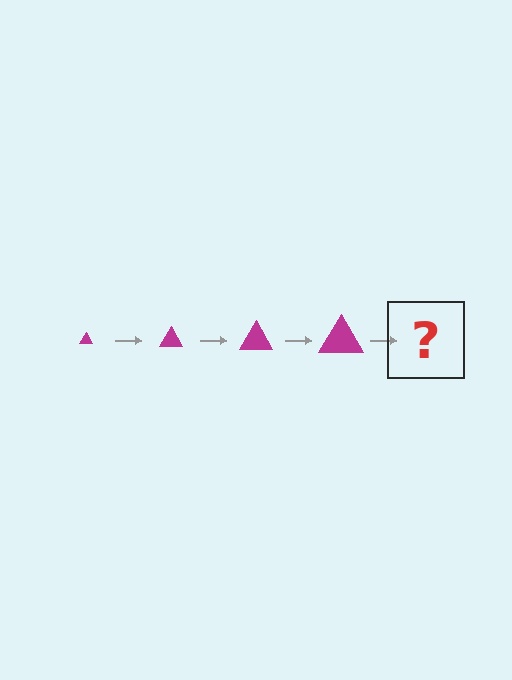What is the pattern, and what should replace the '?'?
The pattern is that the triangle gets progressively larger each step. The '?' should be a magenta triangle, larger than the previous one.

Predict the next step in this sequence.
The next step is a magenta triangle, larger than the previous one.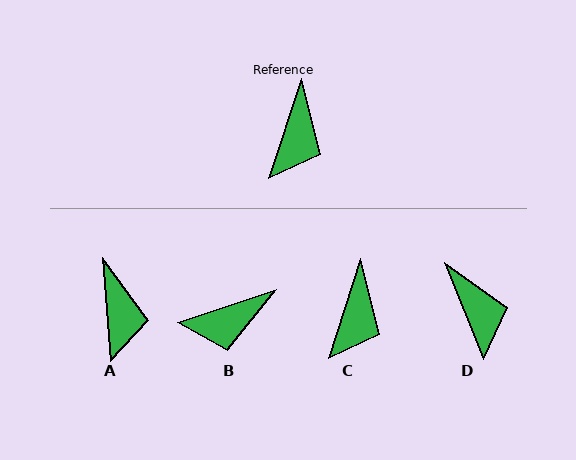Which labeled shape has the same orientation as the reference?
C.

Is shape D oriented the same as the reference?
No, it is off by about 40 degrees.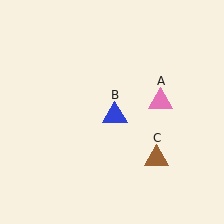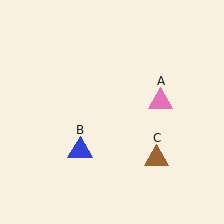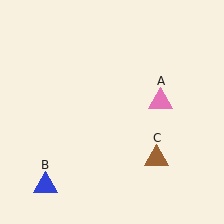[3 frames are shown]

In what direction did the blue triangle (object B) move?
The blue triangle (object B) moved down and to the left.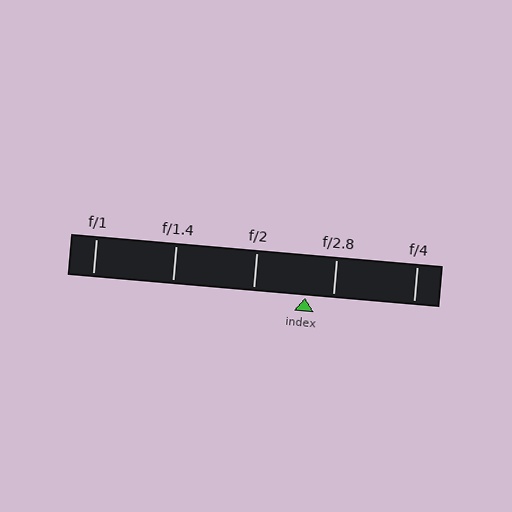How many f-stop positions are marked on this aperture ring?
There are 5 f-stop positions marked.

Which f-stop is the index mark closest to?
The index mark is closest to f/2.8.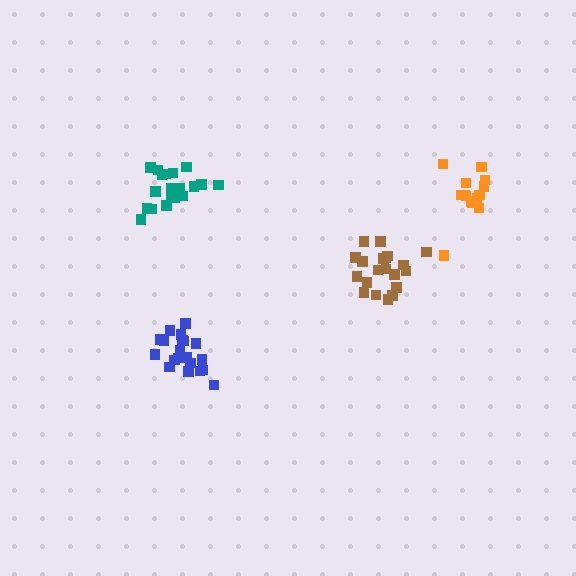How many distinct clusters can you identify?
There are 4 distinct clusters.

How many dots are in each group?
Group 1: 20 dots, Group 2: 20 dots, Group 3: 19 dots, Group 4: 14 dots (73 total).